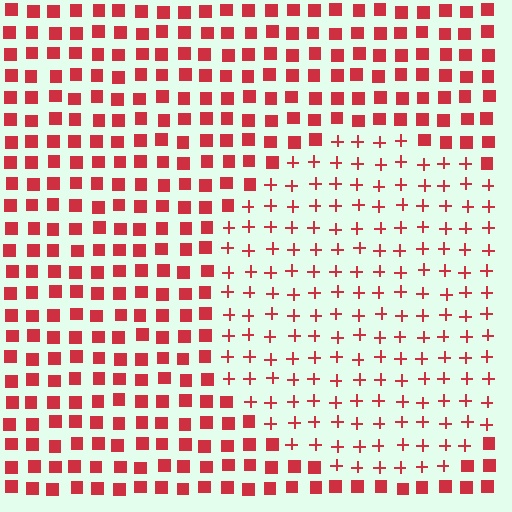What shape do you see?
I see a circle.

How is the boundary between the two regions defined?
The boundary is defined by a change in element shape: plus signs inside vs. squares outside. All elements share the same color and spacing.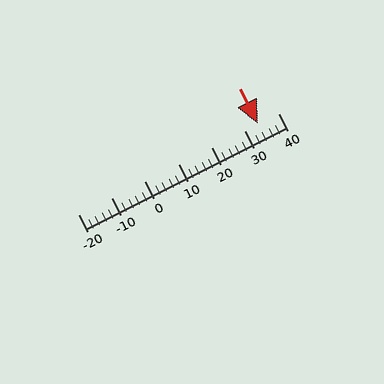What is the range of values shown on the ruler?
The ruler shows values from -20 to 40.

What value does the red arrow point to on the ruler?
The red arrow points to approximately 34.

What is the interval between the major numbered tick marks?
The major tick marks are spaced 10 units apart.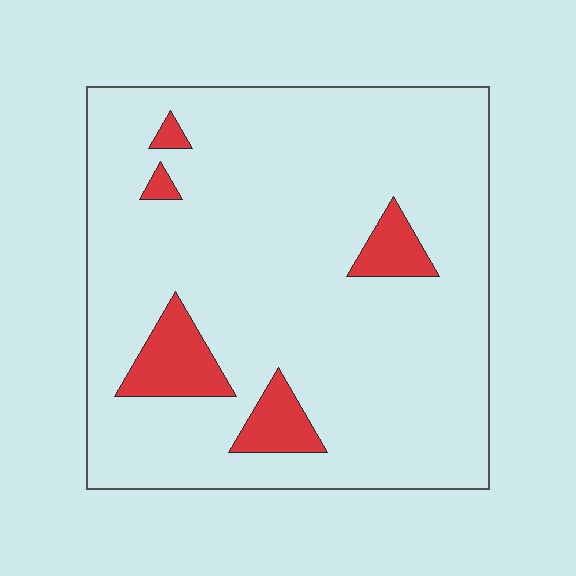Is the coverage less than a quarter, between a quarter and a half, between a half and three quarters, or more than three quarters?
Less than a quarter.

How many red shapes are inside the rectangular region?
5.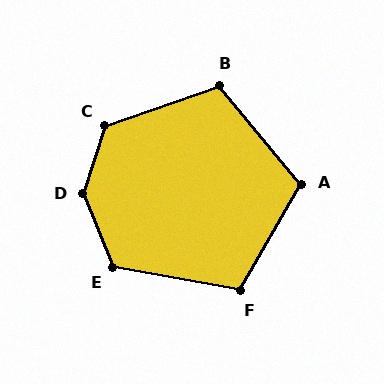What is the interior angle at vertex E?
Approximately 122 degrees (obtuse).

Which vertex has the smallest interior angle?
F, at approximately 110 degrees.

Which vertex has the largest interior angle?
D, at approximately 140 degrees.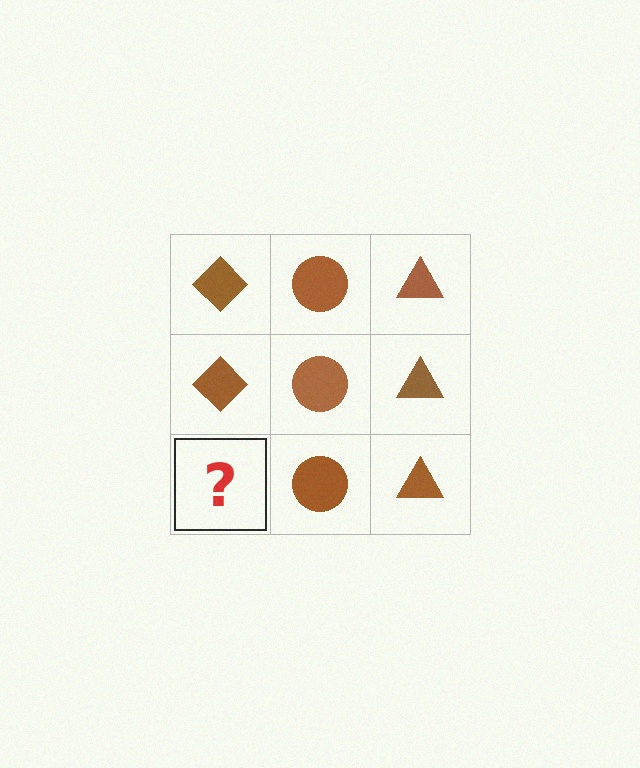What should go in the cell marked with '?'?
The missing cell should contain a brown diamond.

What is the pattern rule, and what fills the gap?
The rule is that each column has a consistent shape. The gap should be filled with a brown diamond.